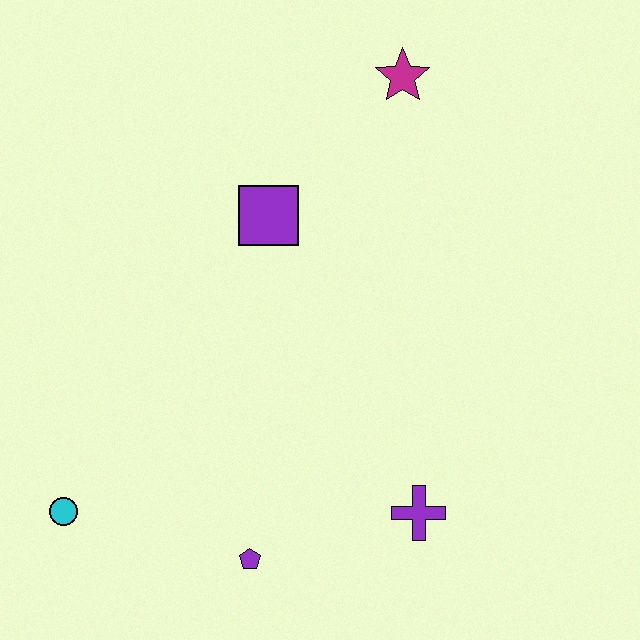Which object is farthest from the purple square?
The cyan circle is farthest from the purple square.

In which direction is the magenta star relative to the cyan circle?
The magenta star is above the cyan circle.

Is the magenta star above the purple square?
Yes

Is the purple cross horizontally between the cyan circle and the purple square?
No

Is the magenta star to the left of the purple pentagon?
No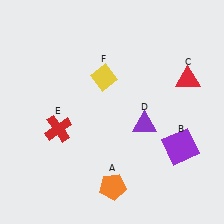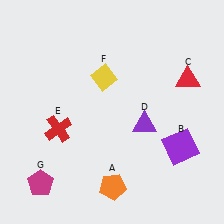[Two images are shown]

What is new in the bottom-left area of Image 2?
A magenta pentagon (G) was added in the bottom-left area of Image 2.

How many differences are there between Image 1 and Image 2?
There is 1 difference between the two images.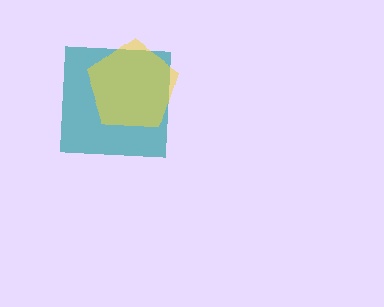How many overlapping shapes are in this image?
There are 2 overlapping shapes in the image.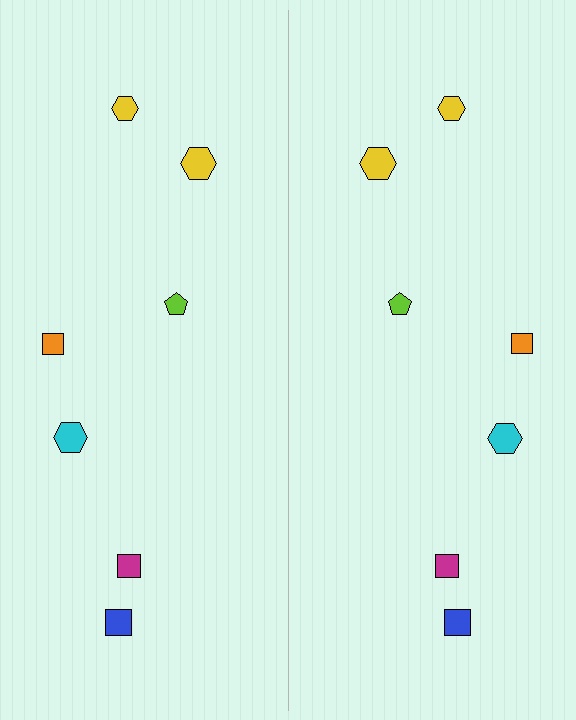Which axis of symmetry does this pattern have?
The pattern has a vertical axis of symmetry running through the center of the image.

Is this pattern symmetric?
Yes, this pattern has bilateral (reflection) symmetry.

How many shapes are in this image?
There are 14 shapes in this image.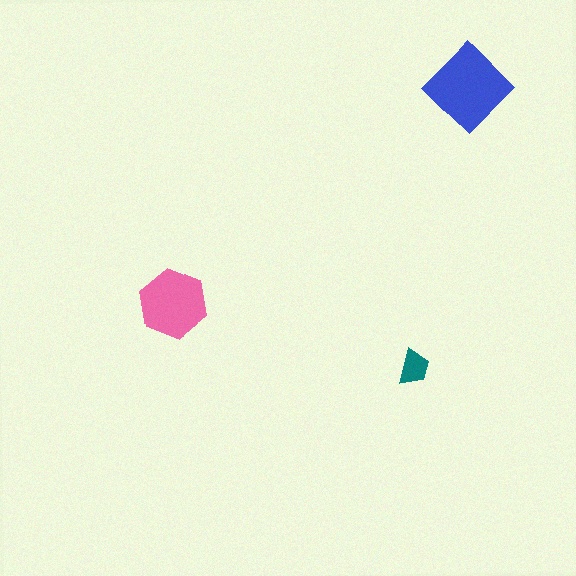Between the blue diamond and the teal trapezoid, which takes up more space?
The blue diamond.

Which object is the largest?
The blue diamond.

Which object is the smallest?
The teal trapezoid.